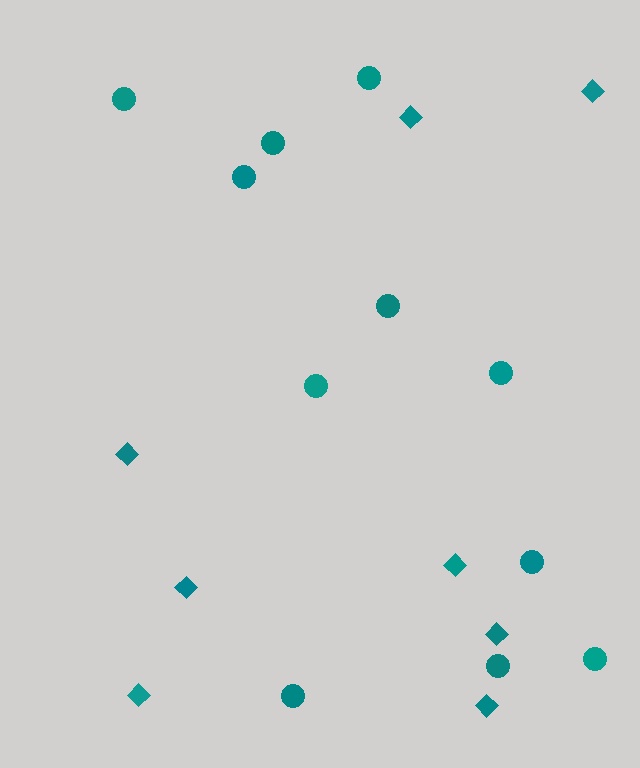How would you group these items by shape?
There are 2 groups: one group of diamonds (8) and one group of circles (11).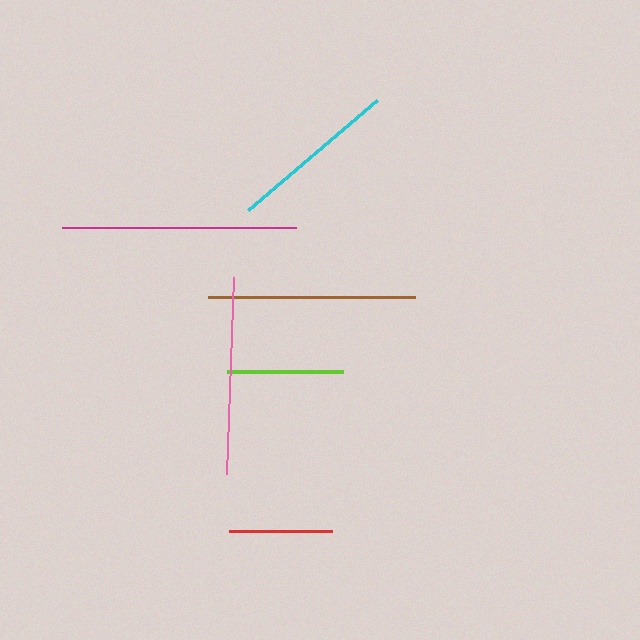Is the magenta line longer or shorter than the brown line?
The magenta line is longer than the brown line.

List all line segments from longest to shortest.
From longest to shortest: magenta, brown, pink, cyan, lime, red.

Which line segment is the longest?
The magenta line is the longest at approximately 234 pixels.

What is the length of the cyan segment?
The cyan segment is approximately 170 pixels long.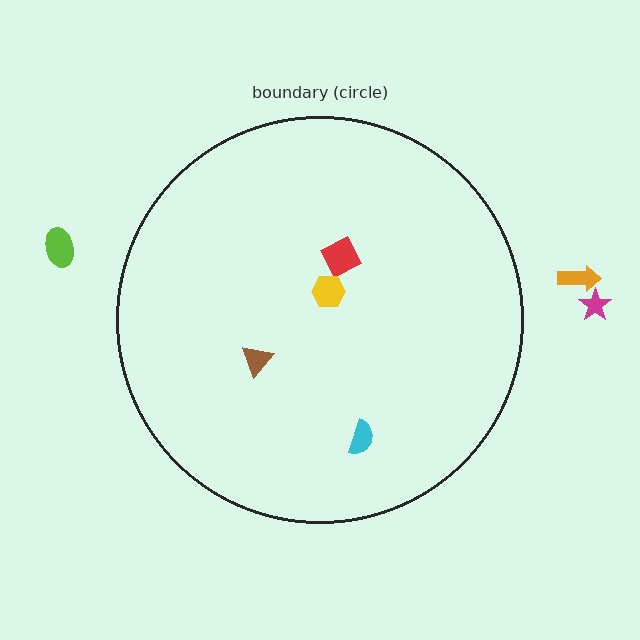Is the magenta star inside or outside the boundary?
Outside.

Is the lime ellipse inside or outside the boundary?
Outside.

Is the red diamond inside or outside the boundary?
Inside.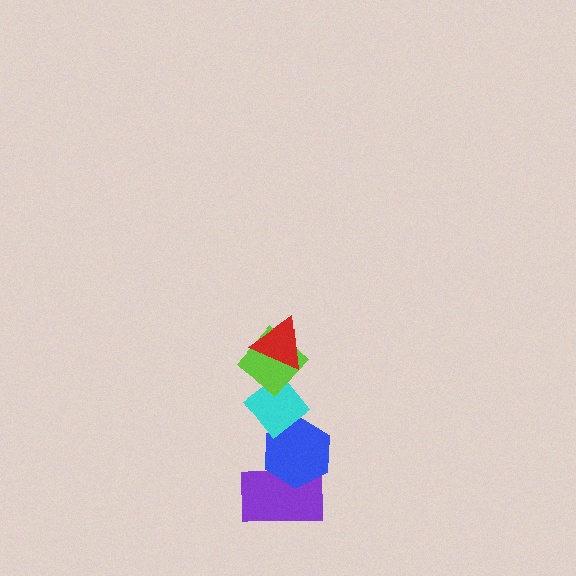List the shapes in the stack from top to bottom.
From top to bottom: the red triangle, the lime diamond, the cyan diamond, the blue hexagon, the purple rectangle.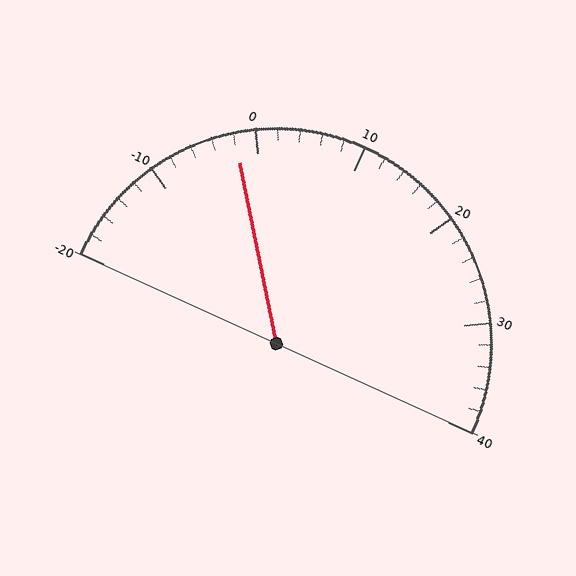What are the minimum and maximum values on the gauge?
The gauge ranges from -20 to 40.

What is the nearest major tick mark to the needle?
The nearest major tick mark is 0.